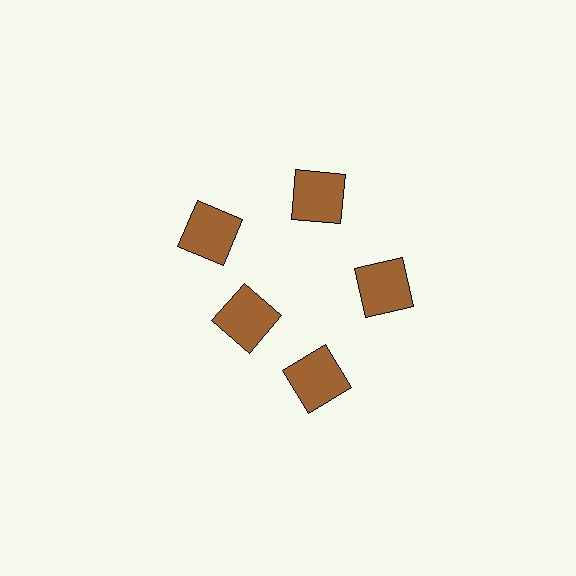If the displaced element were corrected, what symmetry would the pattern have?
It would have 5-fold rotational symmetry — the pattern would map onto itself every 72 degrees.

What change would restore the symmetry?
The symmetry would be restored by moving it outward, back onto the ring so that all 5 squares sit at equal angles and equal distance from the center.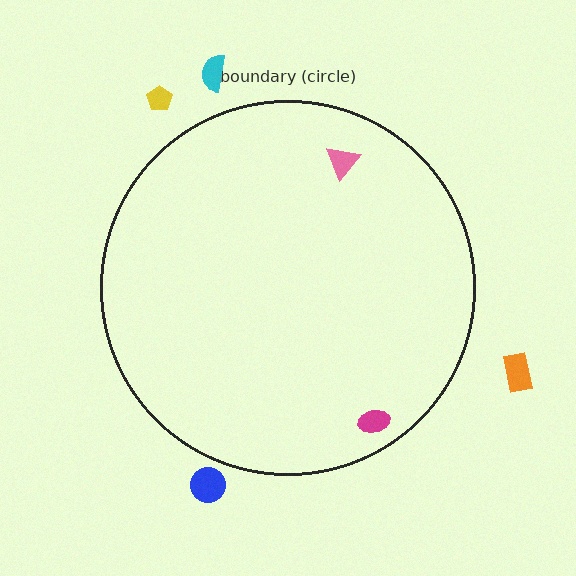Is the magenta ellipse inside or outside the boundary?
Inside.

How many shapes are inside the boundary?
2 inside, 4 outside.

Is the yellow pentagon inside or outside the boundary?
Outside.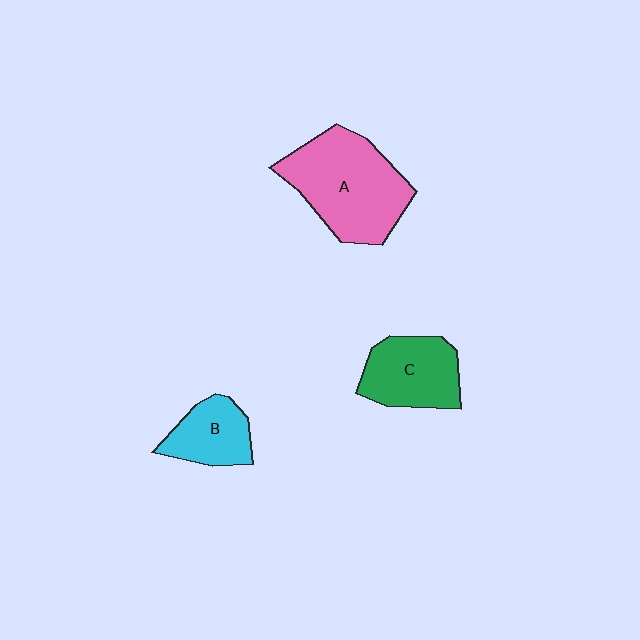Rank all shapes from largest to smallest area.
From largest to smallest: A (pink), C (green), B (cyan).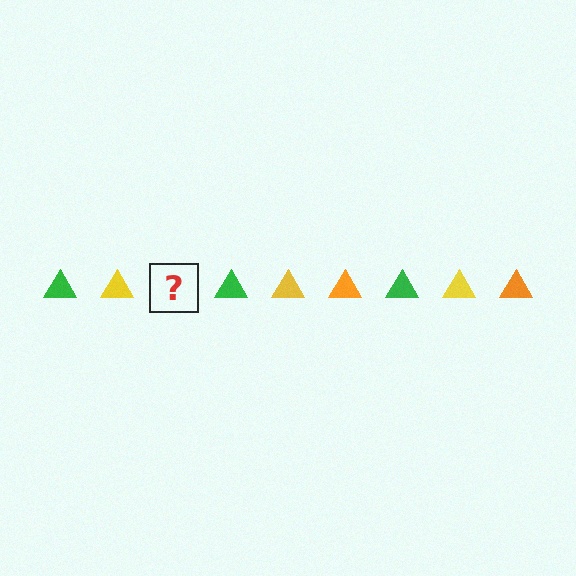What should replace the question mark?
The question mark should be replaced with an orange triangle.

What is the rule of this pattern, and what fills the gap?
The rule is that the pattern cycles through green, yellow, orange triangles. The gap should be filled with an orange triangle.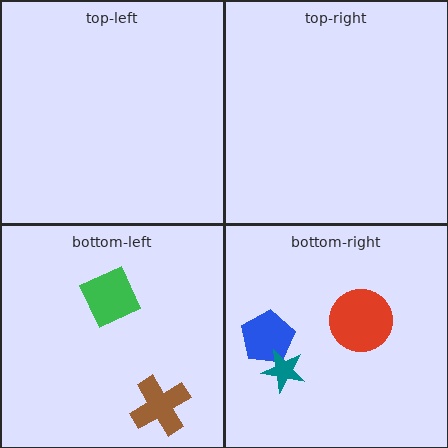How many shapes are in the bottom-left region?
2.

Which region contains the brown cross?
The bottom-left region.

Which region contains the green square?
The bottom-left region.